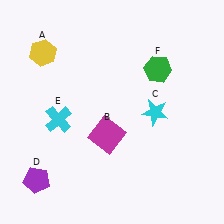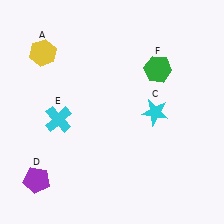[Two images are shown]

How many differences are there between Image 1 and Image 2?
There is 1 difference between the two images.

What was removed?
The magenta square (B) was removed in Image 2.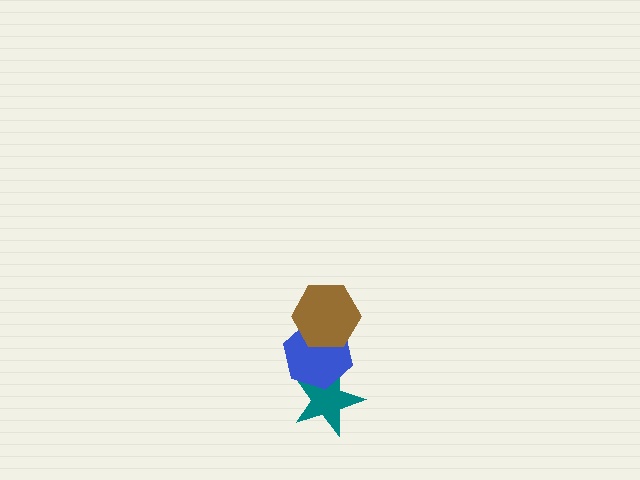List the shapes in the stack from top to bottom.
From top to bottom: the brown hexagon, the blue hexagon, the teal star.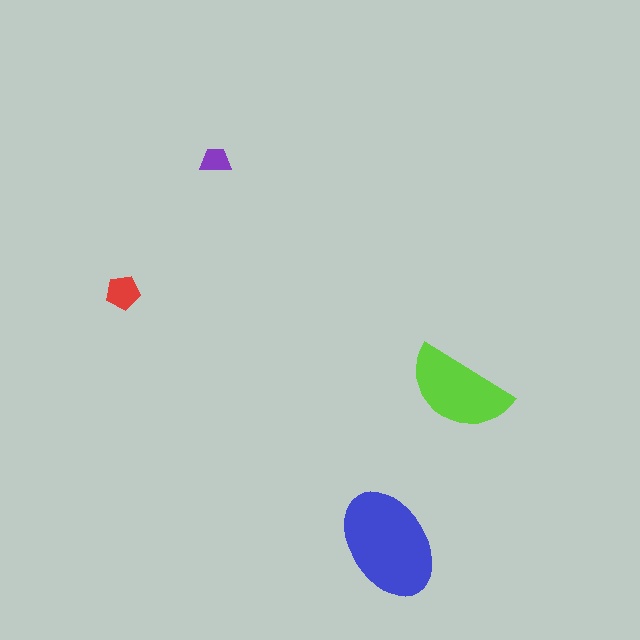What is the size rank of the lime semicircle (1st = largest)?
2nd.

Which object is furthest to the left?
The red pentagon is leftmost.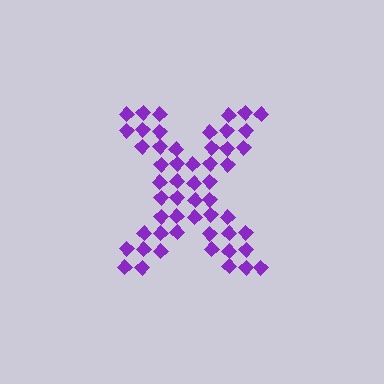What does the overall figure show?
The overall figure shows the letter X.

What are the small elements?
The small elements are diamonds.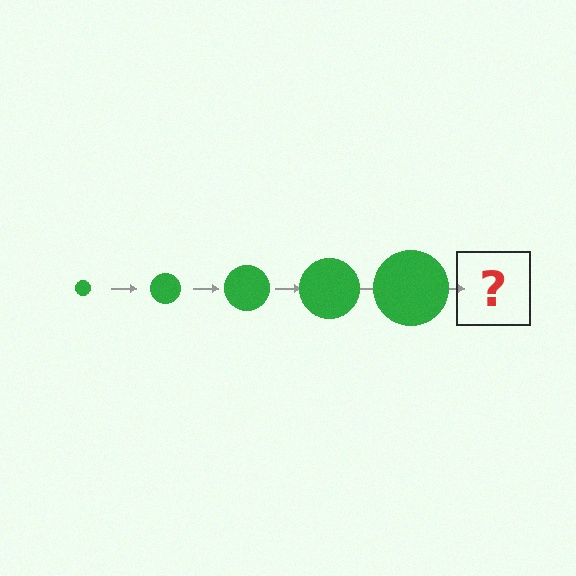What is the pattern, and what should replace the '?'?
The pattern is that the circle gets progressively larger each step. The '?' should be a green circle, larger than the previous one.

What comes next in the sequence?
The next element should be a green circle, larger than the previous one.